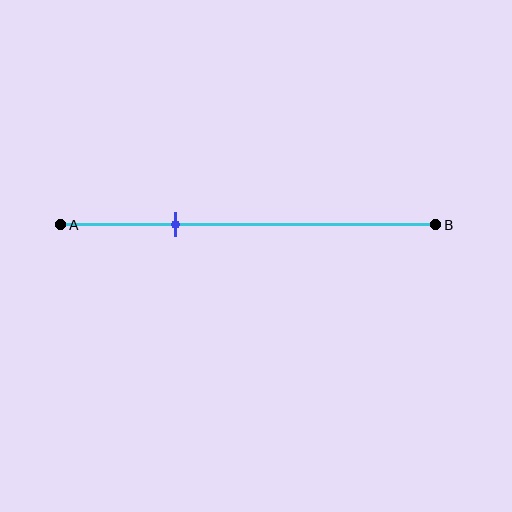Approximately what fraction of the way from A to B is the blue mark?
The blue mark is approximately 30% of the way from A to B.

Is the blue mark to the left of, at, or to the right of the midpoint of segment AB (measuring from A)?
The blue mark is to the left of the midpoint of segment AB.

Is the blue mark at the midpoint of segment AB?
No, the mark is at about 30% from A, not at the 50% midpoint.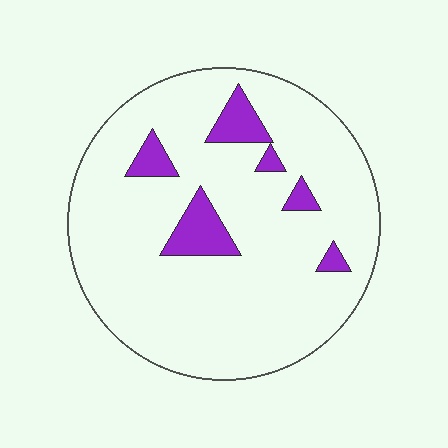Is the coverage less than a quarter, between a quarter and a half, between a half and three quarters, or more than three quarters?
Less than a quarter.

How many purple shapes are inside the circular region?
6.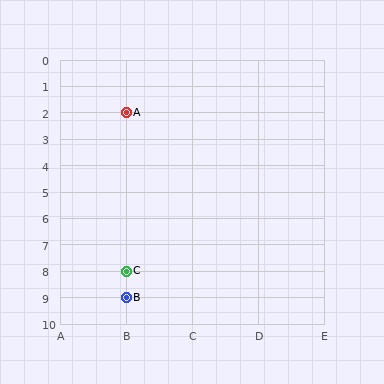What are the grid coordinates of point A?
Point A is at grid coordinates (B, 2).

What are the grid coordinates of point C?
Point C is at grid coordinates (B, 8).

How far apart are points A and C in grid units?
Points A and C are 6 rows apart.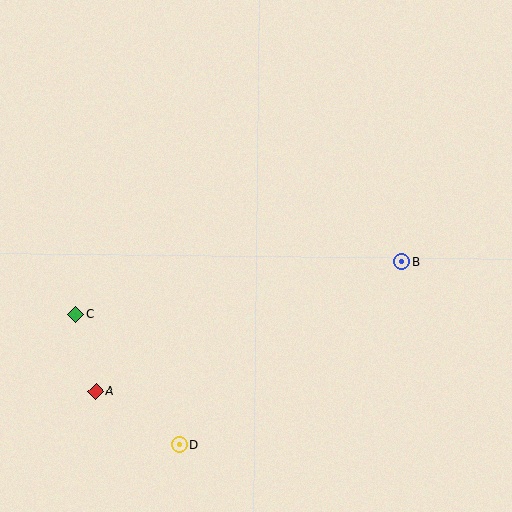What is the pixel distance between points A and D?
The distance between A and D is 99 pixels.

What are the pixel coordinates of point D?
Point D is at (179, 445).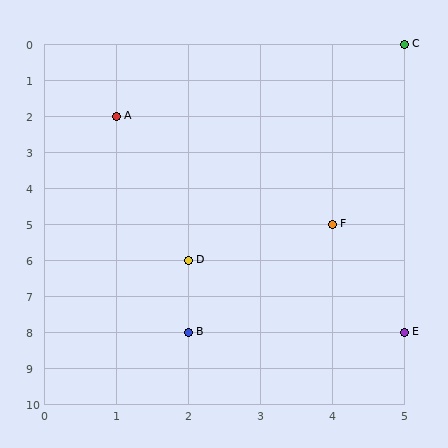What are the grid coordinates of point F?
Point F is at grid coordinates (4, 5).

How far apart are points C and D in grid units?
Points C and D are 3 columns and 6 rows apart (about 6.7 grid units diagonally).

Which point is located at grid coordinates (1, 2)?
Point A is at (1, 2).